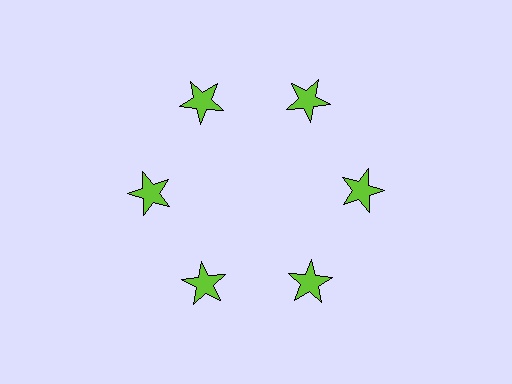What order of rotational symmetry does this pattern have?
This pattern has 6-fold rotational symmetry.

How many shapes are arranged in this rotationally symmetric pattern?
There are 6 shapes, arranged in 6 groups of 1.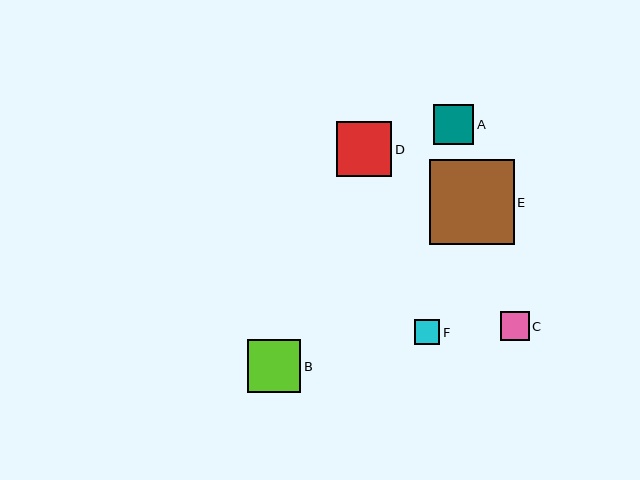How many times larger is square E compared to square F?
Square E is approximately 3.3 times the size of square F.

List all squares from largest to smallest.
From largest to smallest: E, D, B, A, C, F.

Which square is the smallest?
Square F is the smallest with a size of approximately 25 pixels.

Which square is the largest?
Square E is the largest with a size of approximately 85 pixels.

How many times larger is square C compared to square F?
Square C is approximately 1.2 times the size of square F.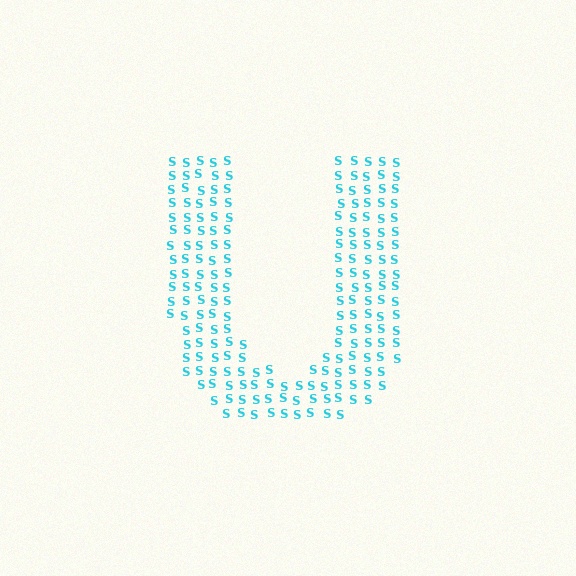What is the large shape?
The large shape is the letter U.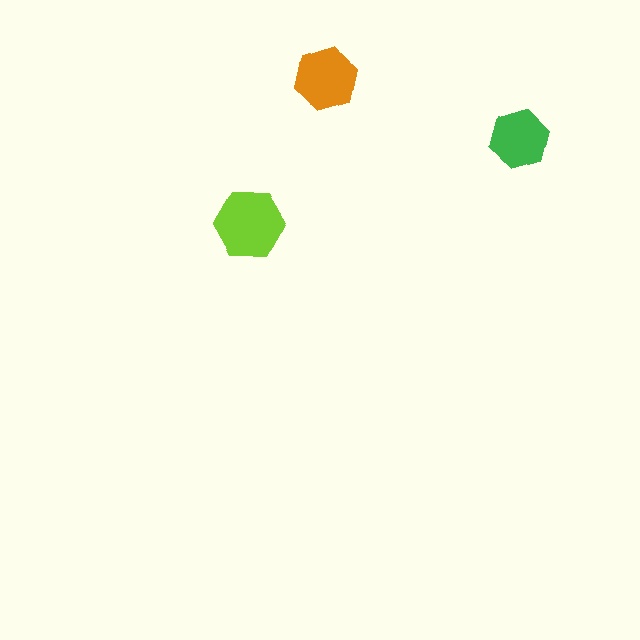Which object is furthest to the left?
The lime hexagon is leftmost.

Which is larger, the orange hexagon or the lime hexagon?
The lime one.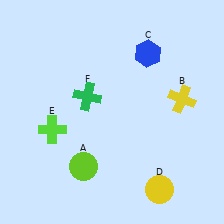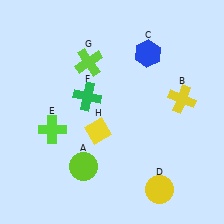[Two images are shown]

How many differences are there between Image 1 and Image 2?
There are 2 differences between the two images.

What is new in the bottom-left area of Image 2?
A yellow diamond (H) was added in the bottom-left area of Image 2.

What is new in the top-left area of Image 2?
A lime cross (G) was added in the top-left area of Image 2.